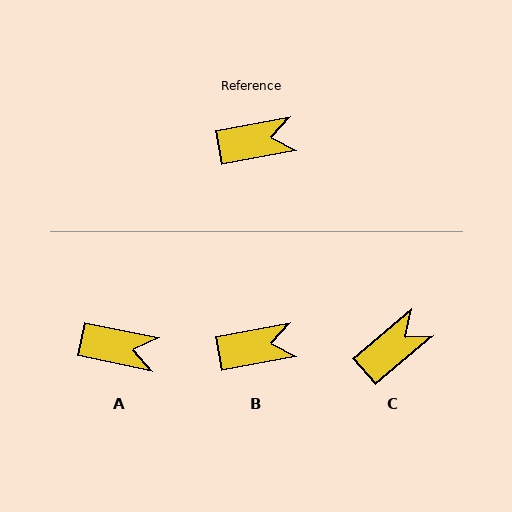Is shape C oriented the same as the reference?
No, it is off by about 30 degrees.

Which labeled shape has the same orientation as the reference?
B.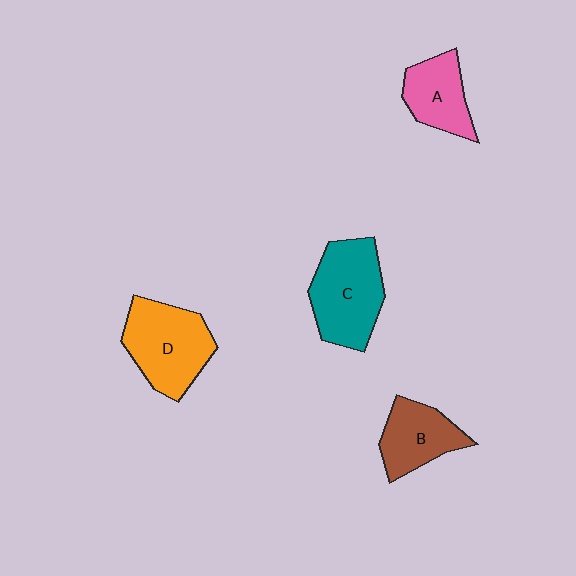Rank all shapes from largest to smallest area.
From largest to smallest: C (teal), D (orange), B (brown), A (pink).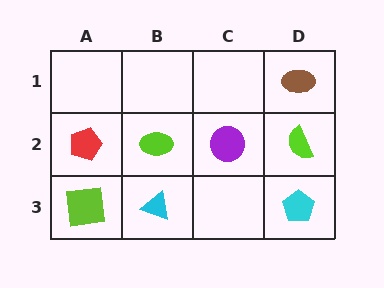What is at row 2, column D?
A lime semicircle.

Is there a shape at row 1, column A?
No, that cell is empty.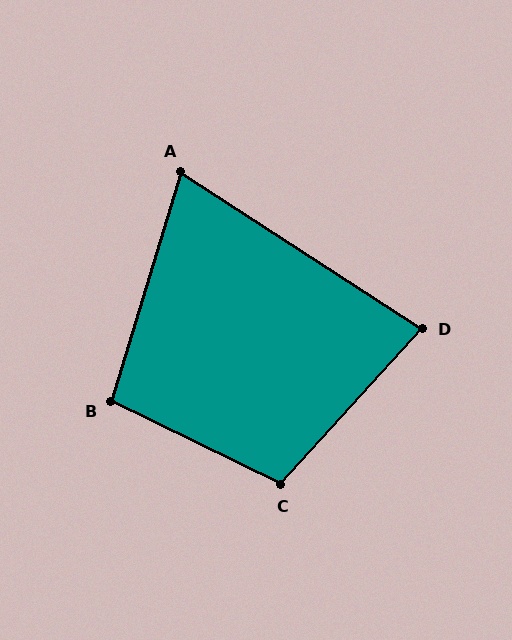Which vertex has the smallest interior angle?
A, at approximately 74 degrees.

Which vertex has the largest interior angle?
C, at approximately 106 degrees.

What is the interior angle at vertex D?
Approximately 81 degrees (acute).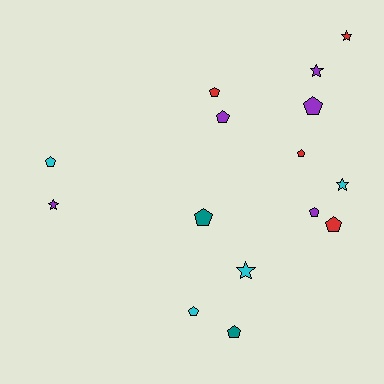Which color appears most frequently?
Purple, with 5 objects.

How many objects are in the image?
There are 15 objects.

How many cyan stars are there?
There are 2 cyan stars.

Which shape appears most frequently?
Pentagon, with 10 objects.